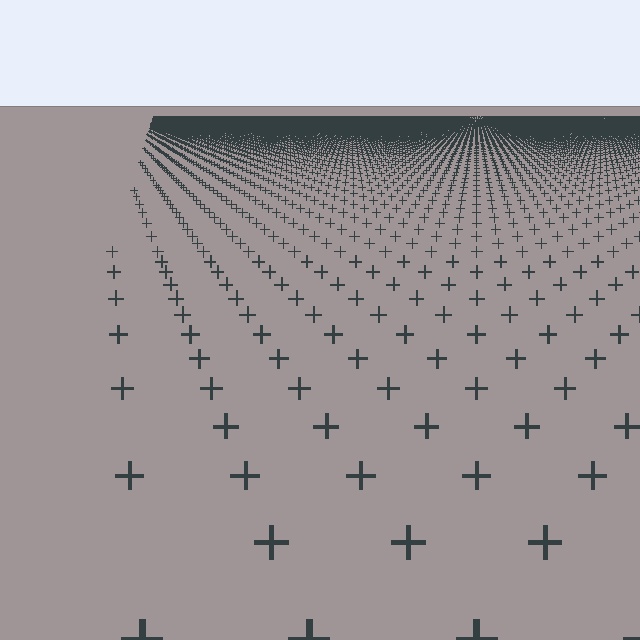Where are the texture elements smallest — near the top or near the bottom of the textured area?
Near the top.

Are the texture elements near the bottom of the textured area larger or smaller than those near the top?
Larger. Near the bottom, elements are closer to the viewer and appear at a bigger on-screen size.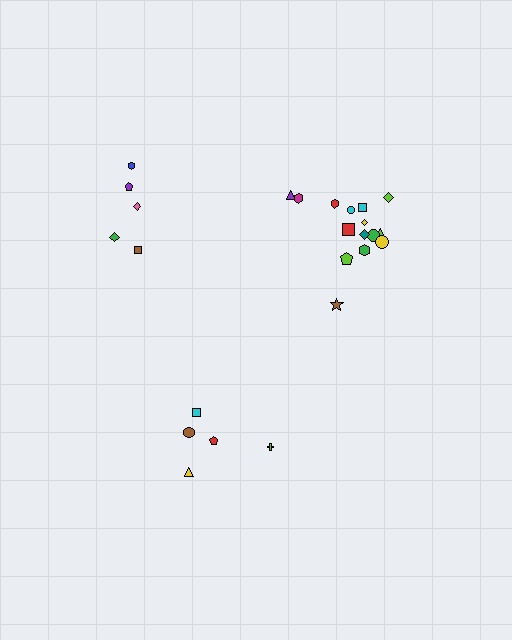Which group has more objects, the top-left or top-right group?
The top-right group.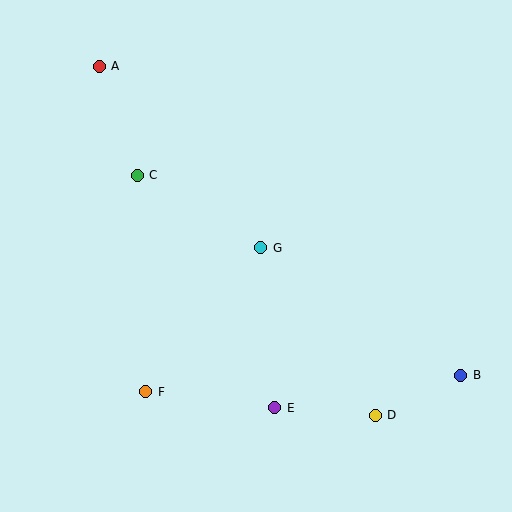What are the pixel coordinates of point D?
Point D is at (375, 415).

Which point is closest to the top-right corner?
Point G is closest to the top-right corner.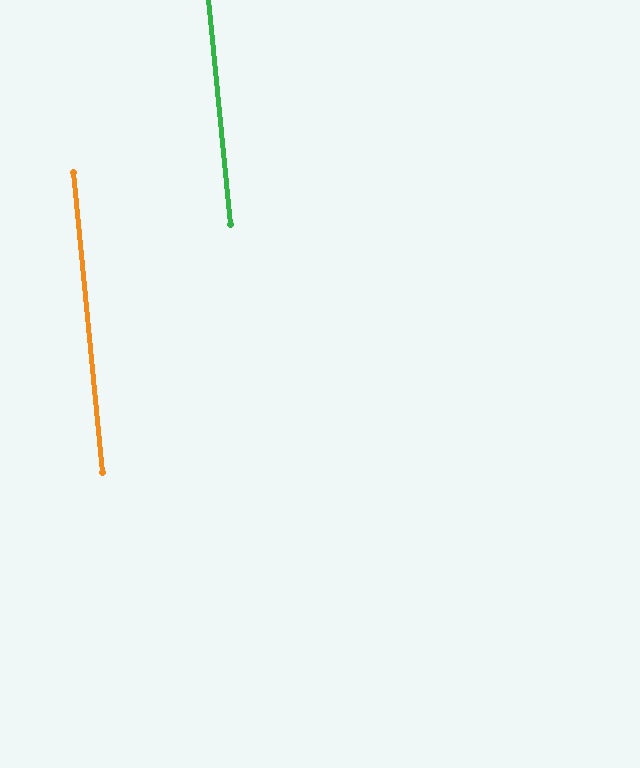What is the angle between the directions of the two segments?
Approximately 0 degrees.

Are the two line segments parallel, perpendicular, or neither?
Parallel — their directions differ by only 0.1°.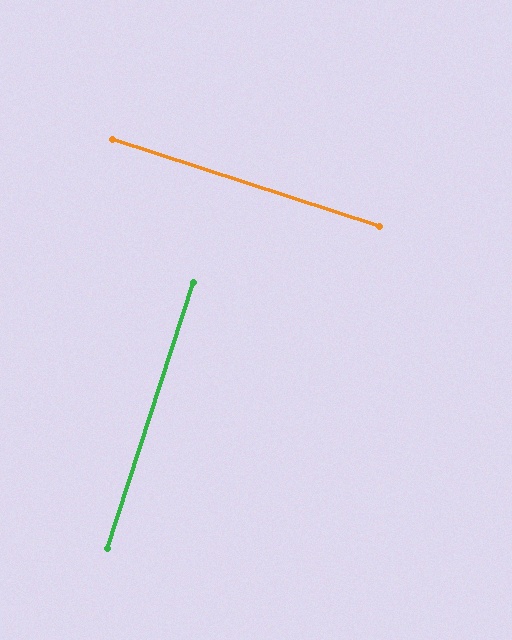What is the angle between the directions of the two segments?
Approximately 90 degrees.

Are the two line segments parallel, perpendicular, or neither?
Perpendicular — they meet at approximately 90°.